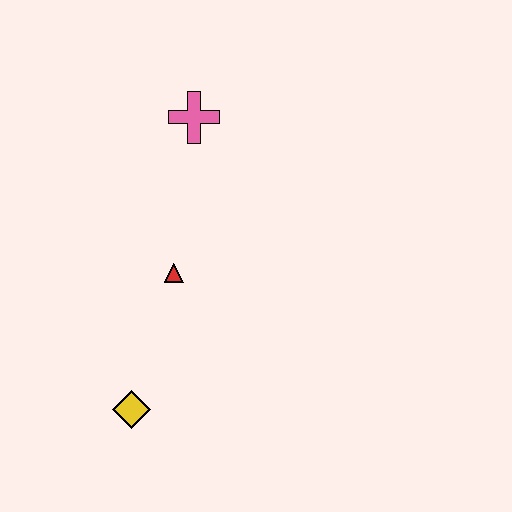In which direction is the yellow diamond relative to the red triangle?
The yellow diamond is below the red triangle.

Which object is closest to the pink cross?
The red triangle is closest to the pink cross.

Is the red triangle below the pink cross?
Yes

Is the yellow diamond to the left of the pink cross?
Yes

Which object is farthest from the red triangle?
The pink cross is farthest from the red triangle.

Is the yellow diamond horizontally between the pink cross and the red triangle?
No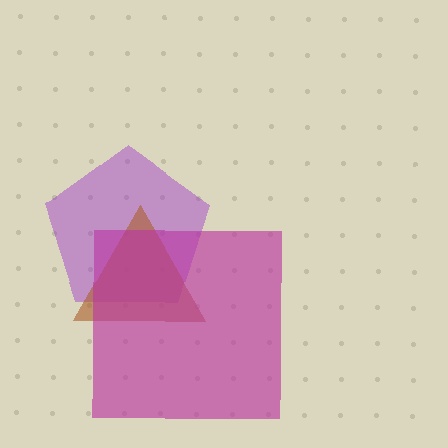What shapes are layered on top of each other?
The layered shapes are: a purple pentagon, a brown triangle, a magenta square.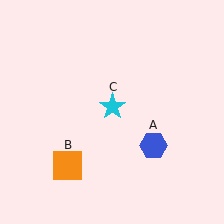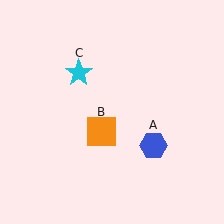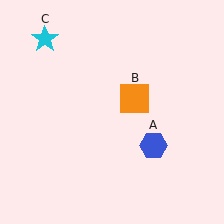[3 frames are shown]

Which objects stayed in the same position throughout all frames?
Blue hexagon (object A) remained stationary.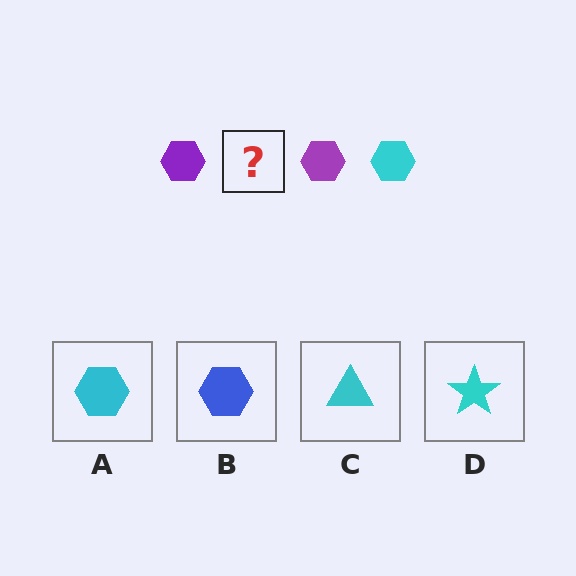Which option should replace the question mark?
Option A.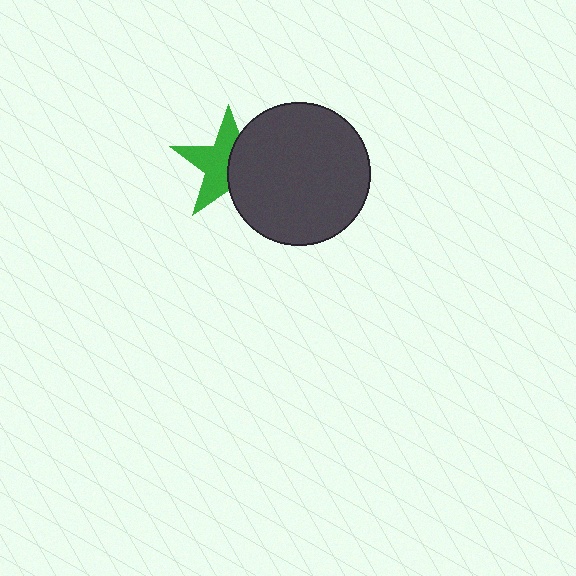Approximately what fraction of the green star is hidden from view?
Roughly 45% of the green star is hidden behind the dark gray circle.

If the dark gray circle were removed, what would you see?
You would see the complete green star.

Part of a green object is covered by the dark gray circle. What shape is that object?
It is a star.